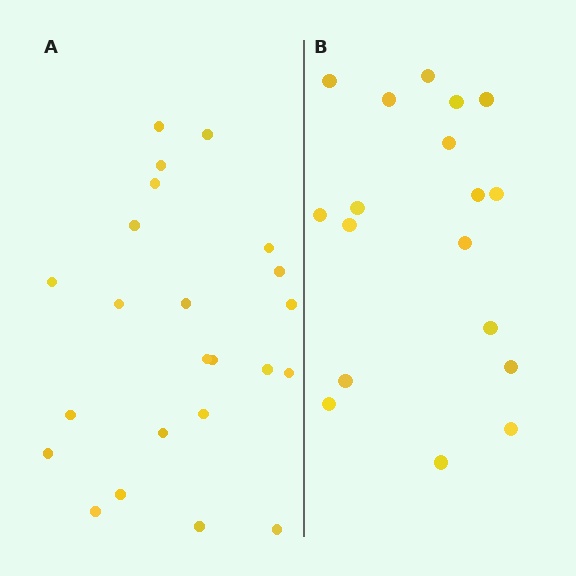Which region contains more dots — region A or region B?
Region A (the left region) has more dots.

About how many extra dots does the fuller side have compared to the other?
Region A has about 5 more dots than region B.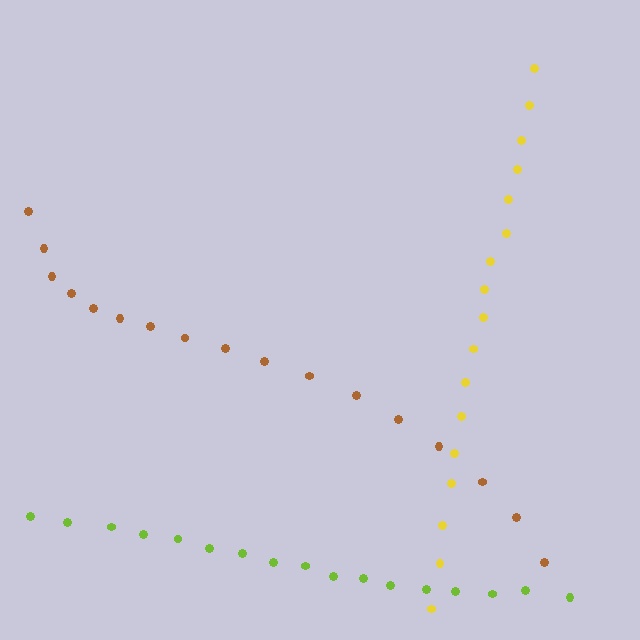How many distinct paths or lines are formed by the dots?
There are 3 distinct paths.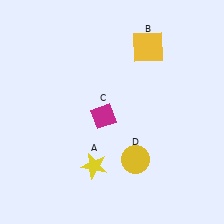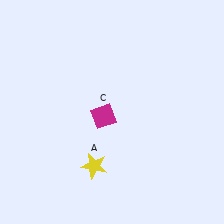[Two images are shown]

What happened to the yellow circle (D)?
The yellow circle (D) was removed in Image 2. It was in the bottom-right area of Image 1.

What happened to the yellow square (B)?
The yellow square (B) was removed in Image 2. It was in the top-right area of Image 1.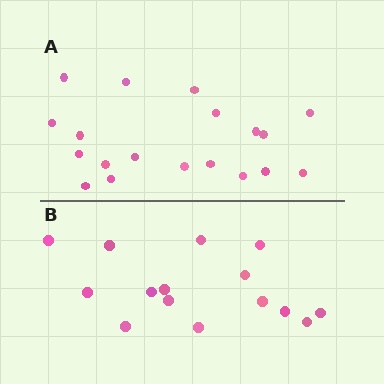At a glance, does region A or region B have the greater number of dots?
Region A (the top region) has more dots.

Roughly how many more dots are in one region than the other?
Region A has about 4 more dots than region B.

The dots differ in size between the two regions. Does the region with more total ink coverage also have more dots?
No. Region B has more total ink coverage because its dots are larger, but region A actually contains more individual dots. Total area can be misleading — the number of items is what matters here.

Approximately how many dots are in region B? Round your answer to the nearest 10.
About 20 dots. (The exact count is 15, which rounds to 20.)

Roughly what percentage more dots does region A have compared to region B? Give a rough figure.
About 25% more.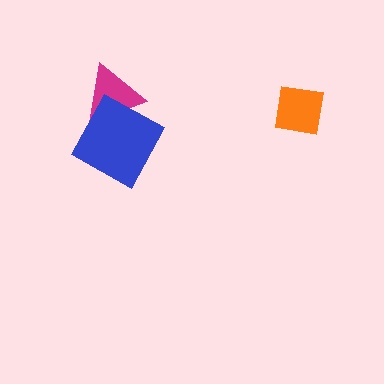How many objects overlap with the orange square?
0 objects overlap with the orange square.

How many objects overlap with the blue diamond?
1 object overlaps with the blue diamond.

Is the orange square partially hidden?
No, no other shape covers it.